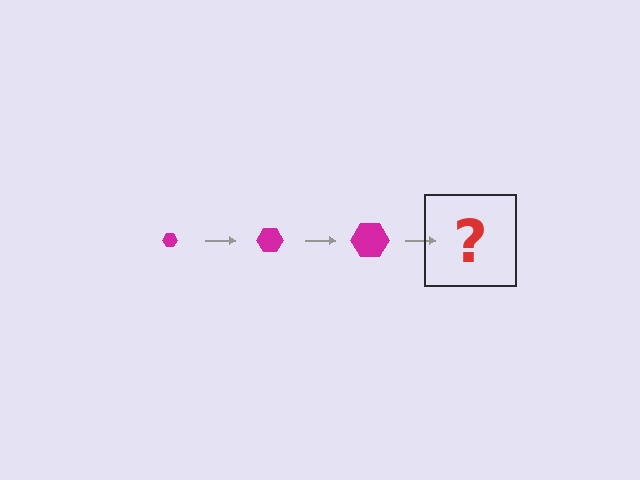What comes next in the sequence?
The next element should be a magenta hexagon, larger than the previous one.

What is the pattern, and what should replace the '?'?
The pattern is that the hexagon gets progressively larger each step. The '?' should be a magenta hexagon, larger than the previous one.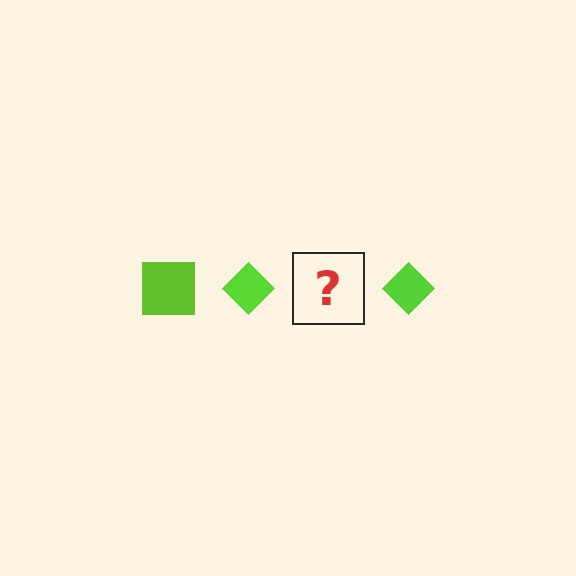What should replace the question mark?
The question mark should be replaced with a lime square.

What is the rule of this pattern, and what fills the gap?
The rule is that the pattern cycles through square, diamond shapes in lime. The gap should be filled with a lime square.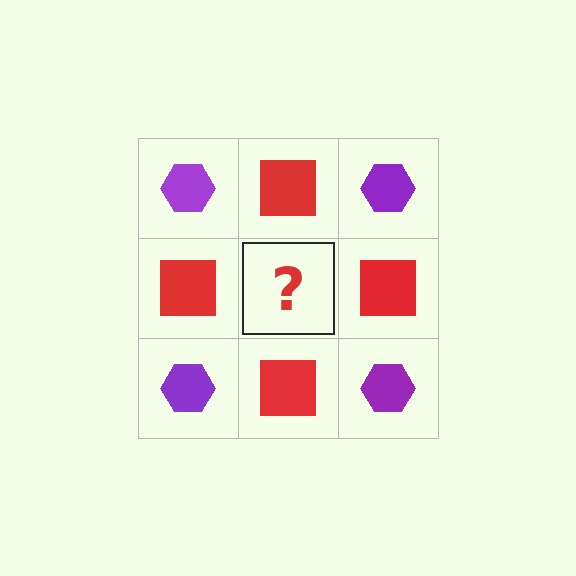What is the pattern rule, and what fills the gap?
The rule is that it alternates purple hexagon and red square in a checkerboard pattern. The gap should be filled with a purple hexagon.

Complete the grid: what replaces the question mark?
The question mark should be replaced with a purple hexagon.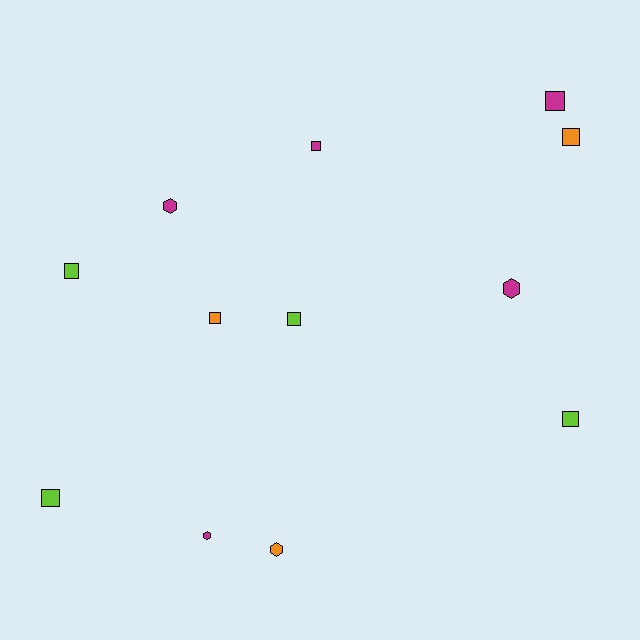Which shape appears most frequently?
Square, with 8 objects.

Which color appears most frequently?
Magenta, with 5 objects.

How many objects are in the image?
There are 12 objects.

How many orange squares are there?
There are 2 orange squares.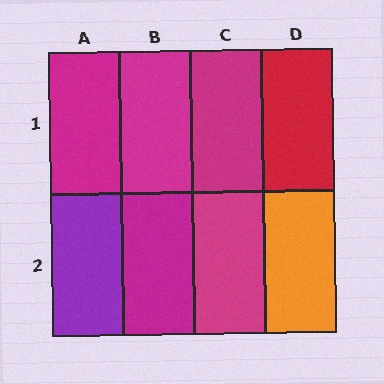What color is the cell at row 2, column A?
Purple.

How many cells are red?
1 cell is red.